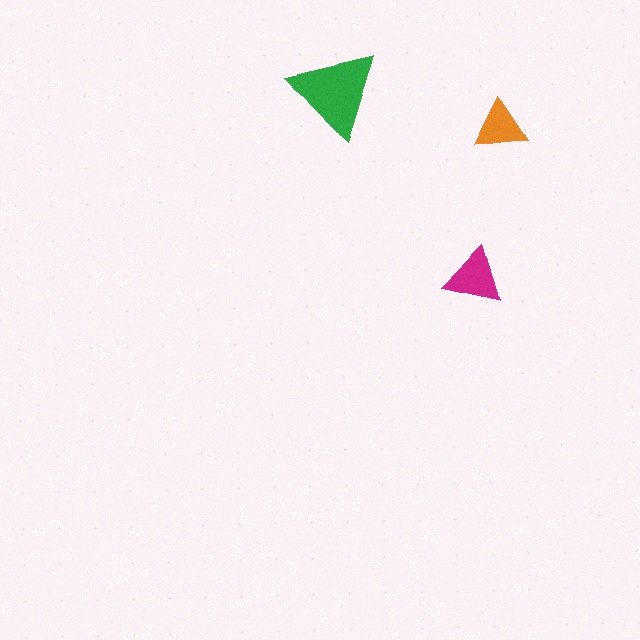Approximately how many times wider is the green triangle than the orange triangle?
About 1.5 times wider.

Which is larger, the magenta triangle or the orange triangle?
The magenta one.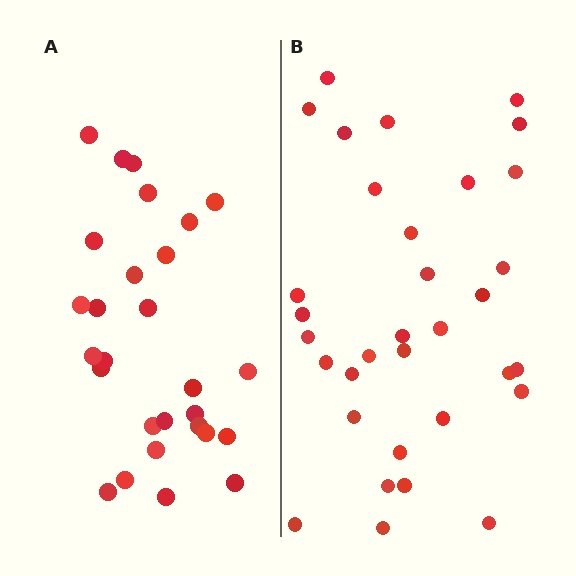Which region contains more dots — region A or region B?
Region B (the right region) has more dots.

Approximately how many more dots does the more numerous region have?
Region B has about 5 more dots than region A.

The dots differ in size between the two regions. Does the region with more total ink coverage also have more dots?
No. Region A has more total ink coverage because its dots are larger, but region B actually contains more individual dots. Total area can be misleading — the number of items is what matters here.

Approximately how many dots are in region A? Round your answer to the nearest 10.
About 30 dots. (The exact count is 28, which rounds to 30.)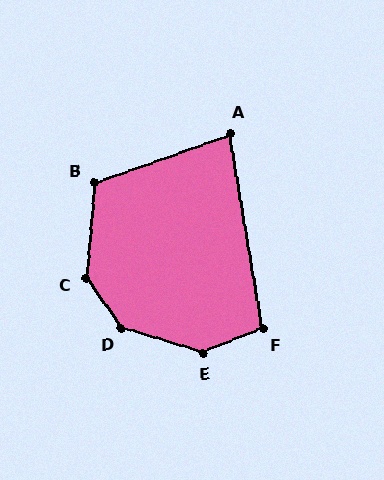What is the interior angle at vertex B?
Approximately 115 degrees (obtuse).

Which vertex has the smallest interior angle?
A, at approximately 80 degrees.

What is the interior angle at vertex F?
Approximately 103 degrees (obtuse).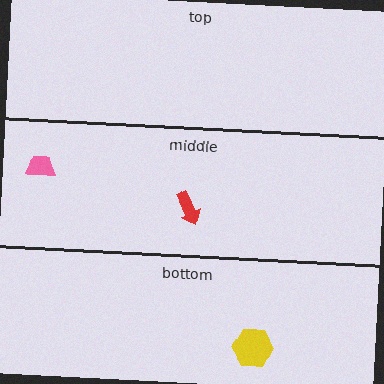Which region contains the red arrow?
The middle region.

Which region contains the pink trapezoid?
The middle region.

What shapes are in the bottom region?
The yellow hexagon.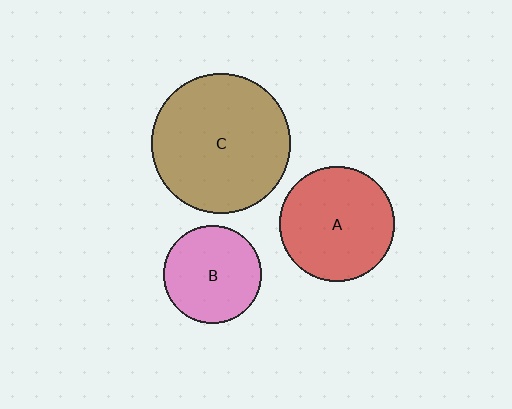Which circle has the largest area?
Circle C (brown).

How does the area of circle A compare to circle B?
Approximately 1.4 times.